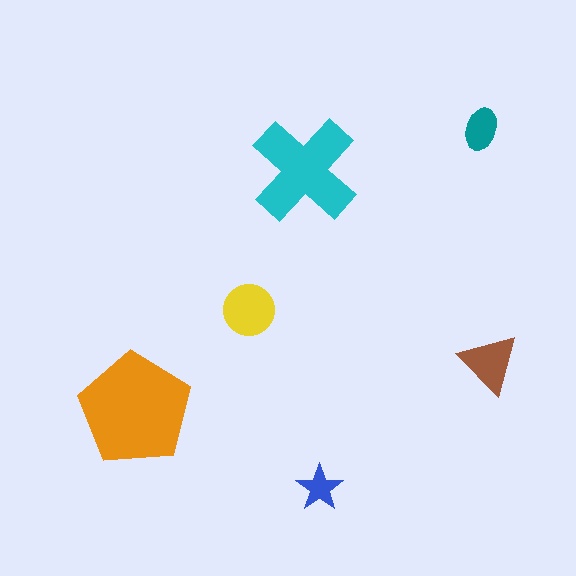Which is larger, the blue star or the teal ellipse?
The teal ellipse.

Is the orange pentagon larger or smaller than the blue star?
Larger.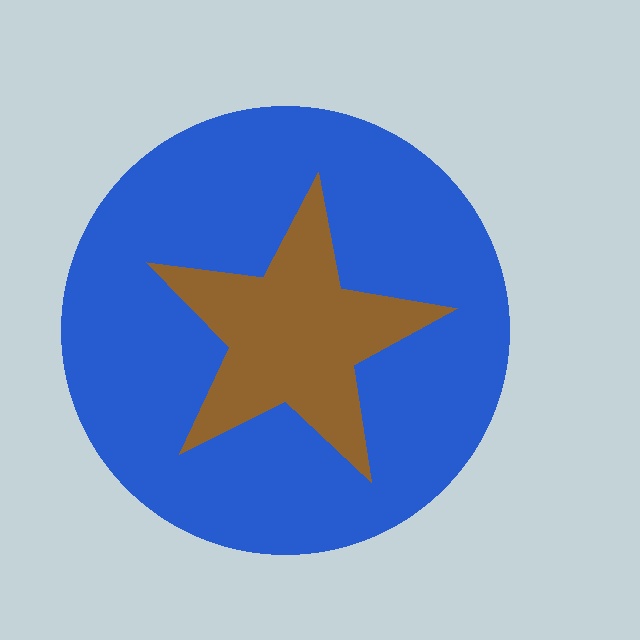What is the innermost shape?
The brown star.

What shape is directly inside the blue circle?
The brown star.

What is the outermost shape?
The blue circle.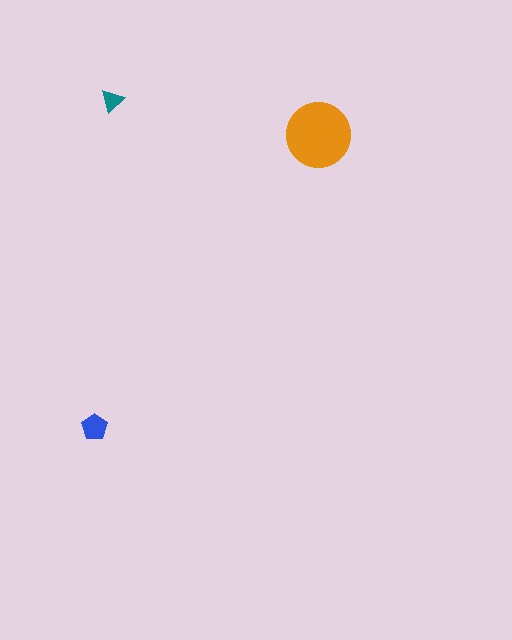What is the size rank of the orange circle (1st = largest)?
1st.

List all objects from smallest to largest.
The teal triangle, the blue pentagon, the orange circle.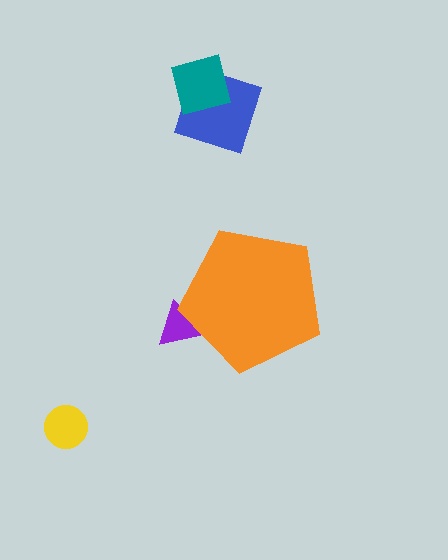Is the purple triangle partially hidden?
Yes, the purple triangle is partially hidden behind the orange pentagon.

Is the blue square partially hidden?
No, the blue square is fully visible.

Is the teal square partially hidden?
No, the teal square is fully visible.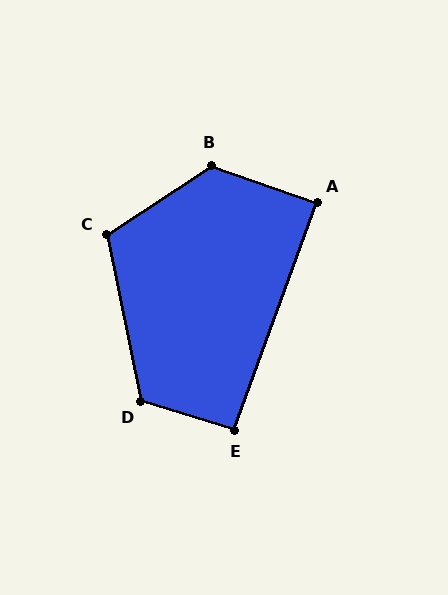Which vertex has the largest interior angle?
B, at approximately 127 degrees.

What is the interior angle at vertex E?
Approximately 93 degrees (approximately right).